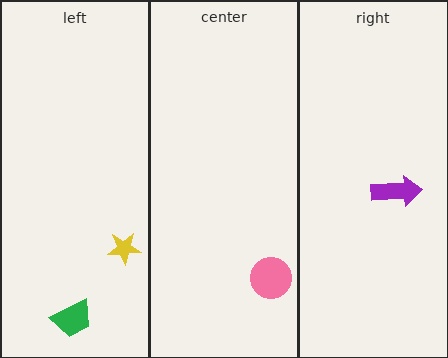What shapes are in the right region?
The purple arrow.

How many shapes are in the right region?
1.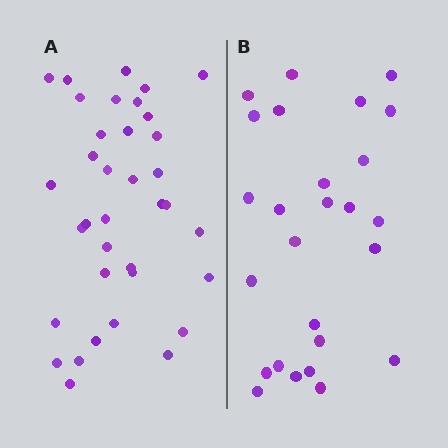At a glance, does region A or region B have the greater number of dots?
Region A (the left region) has more dots.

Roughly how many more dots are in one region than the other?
Region A has roughly 10 or so more dots than region B.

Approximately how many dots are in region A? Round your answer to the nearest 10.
About 40 dots. (The exact count is 36, which rounds to 40.)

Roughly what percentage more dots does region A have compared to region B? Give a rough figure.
About 40% more.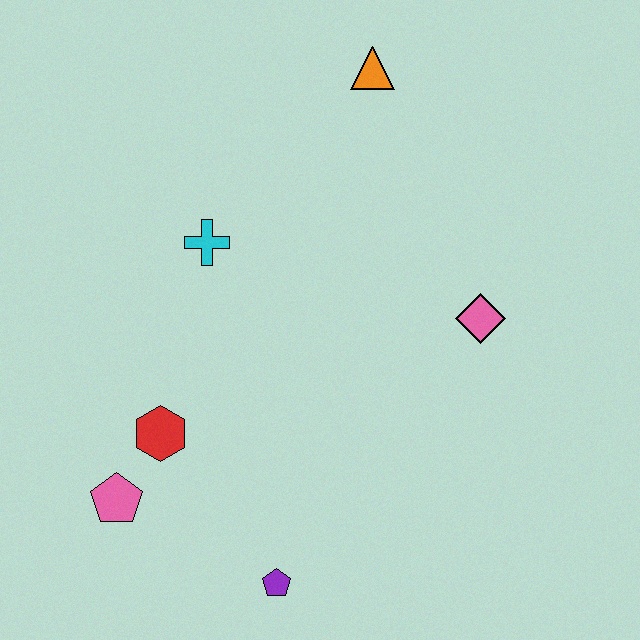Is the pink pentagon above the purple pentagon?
Yes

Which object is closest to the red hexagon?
The pink pentagon is closest to the red hexagon.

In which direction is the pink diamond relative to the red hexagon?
The pink diamond is to the right of the red hexagon.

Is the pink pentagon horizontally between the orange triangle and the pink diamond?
No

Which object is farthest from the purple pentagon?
The orange triangle is farthest from the purple pentagon.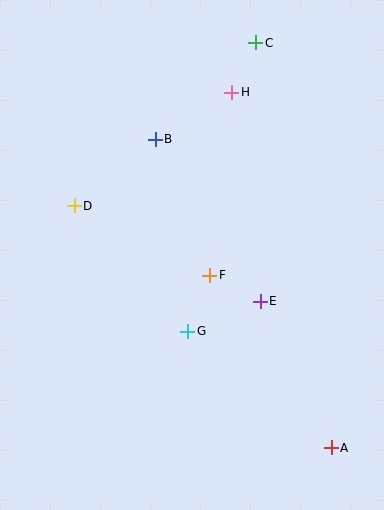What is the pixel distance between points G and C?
The distance between G and C is 297 pixels.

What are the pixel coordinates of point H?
Point H is at (232, 93).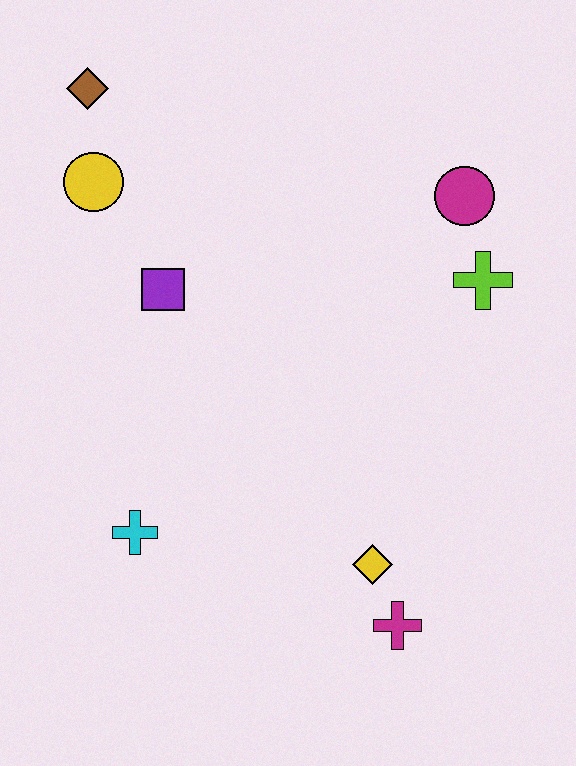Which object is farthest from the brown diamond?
The magenta cross is farthest from the brown diamond.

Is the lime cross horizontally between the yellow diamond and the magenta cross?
No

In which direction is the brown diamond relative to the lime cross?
The brown diamond is to the left of the lime cross.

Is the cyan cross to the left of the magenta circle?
Yes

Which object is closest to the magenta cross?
The yellow diamond is closest to the magenta cross.